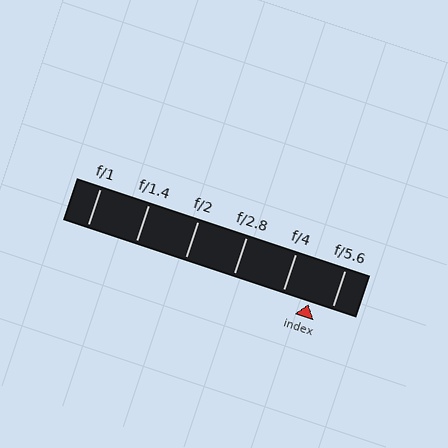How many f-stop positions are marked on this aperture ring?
There are 6 f-stop positions marked.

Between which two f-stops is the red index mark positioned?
The index mark is between f/4 and f/5.6.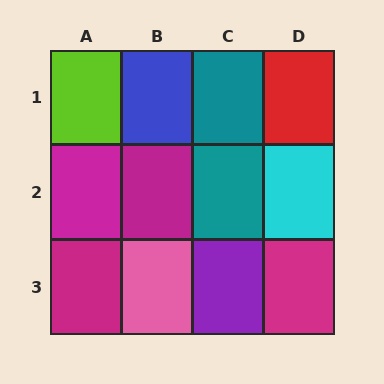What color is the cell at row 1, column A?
Lime.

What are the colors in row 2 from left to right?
Magenta, magenta, teal, cyan.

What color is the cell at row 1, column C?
Teal.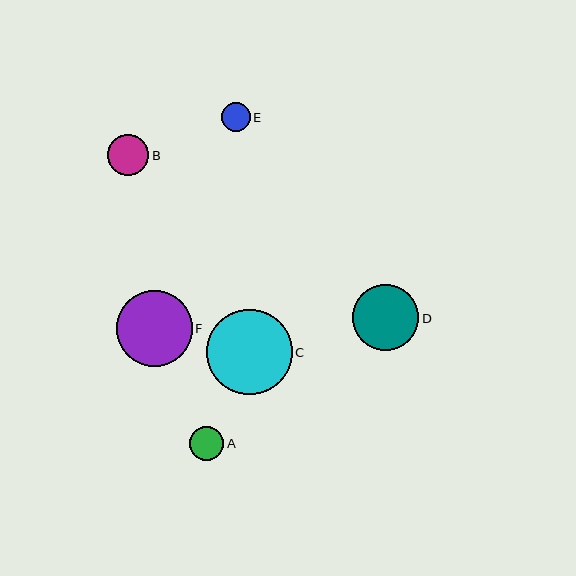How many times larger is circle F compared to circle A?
Circle F is approximately 2.2 times the size of circle A.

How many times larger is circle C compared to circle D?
Circle C is approximately 1.3 times the size of circle D.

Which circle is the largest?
Circle C is the largest with a size of approximately 86 pixels.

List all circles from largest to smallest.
From largest to smallest: C, F, D, B, A, E.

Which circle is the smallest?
Circle E is the smallest with a size of approximately 28 pixels.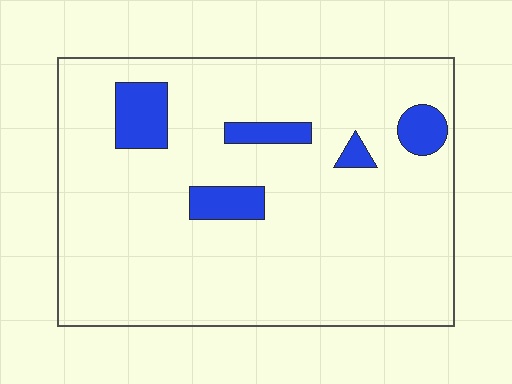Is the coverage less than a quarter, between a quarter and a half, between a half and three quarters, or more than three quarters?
Less than a quarter.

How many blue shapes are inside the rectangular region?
5.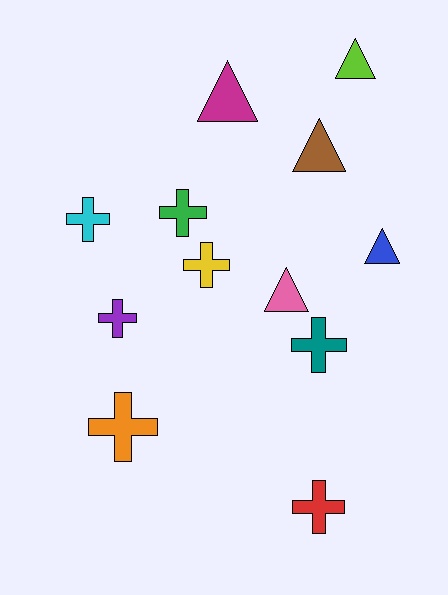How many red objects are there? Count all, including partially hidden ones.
There is 1 red object.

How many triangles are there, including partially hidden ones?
There are 5 triangles.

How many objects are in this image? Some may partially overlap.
There are 12 objects.